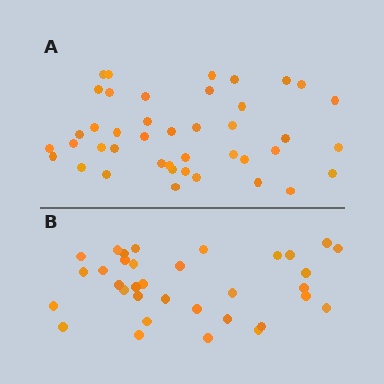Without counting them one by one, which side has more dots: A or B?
Region A (the top region) has more dots.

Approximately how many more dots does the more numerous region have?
Region A has roughly 8 or so more dots than region B.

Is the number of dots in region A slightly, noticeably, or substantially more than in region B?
Region A has only slightly more — the two regions are fairly close. The ratio is roughly 1.2 to 1.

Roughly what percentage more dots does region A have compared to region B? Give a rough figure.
About 25% more.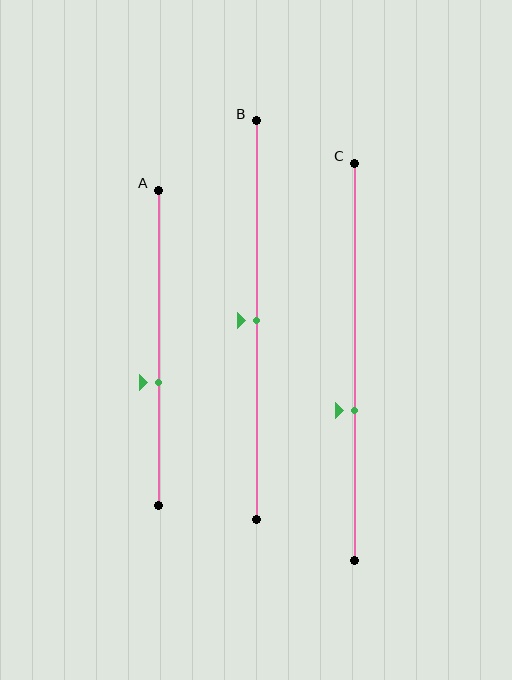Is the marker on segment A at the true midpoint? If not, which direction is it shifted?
No, the marker on segment A is shifted downward by about 11% of the segment length.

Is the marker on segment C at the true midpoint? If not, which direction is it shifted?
No, the marker on segment C is shifted downward by about 12% of the segment length.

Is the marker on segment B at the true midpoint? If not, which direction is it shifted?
Yes, the marker on segment B is at the true midpoint.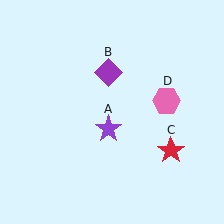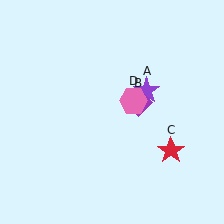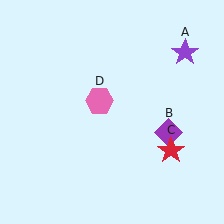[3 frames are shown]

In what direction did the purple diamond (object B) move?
The purple diamond (object B) moved down and to the right.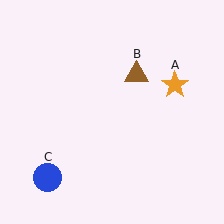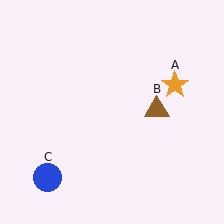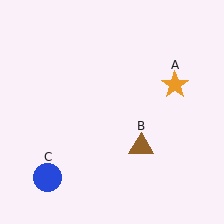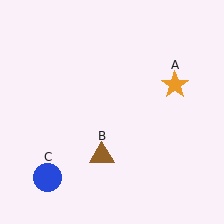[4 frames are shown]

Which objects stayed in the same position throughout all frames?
Orange star (object A) and blue circle (object C) remained stationary.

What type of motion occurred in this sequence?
The brown triangle (object B) rotated clockwise around the center of the scene.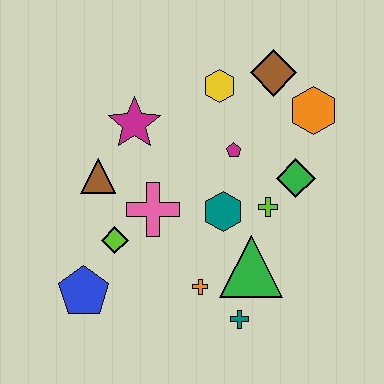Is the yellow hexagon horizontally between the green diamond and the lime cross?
No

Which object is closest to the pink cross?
The lime diamond is closest to the pink cross.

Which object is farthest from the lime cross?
The blue pentagon is farthest from the lime cross.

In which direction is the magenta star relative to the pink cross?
The magenta star is above the pink cross.